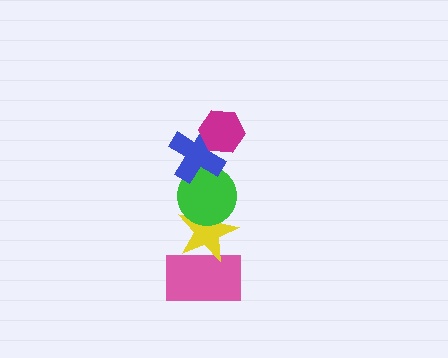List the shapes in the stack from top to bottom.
From top to bottom: the magenta hexagon, the blue cross, the green circle, the yellow star, the pink rectangle.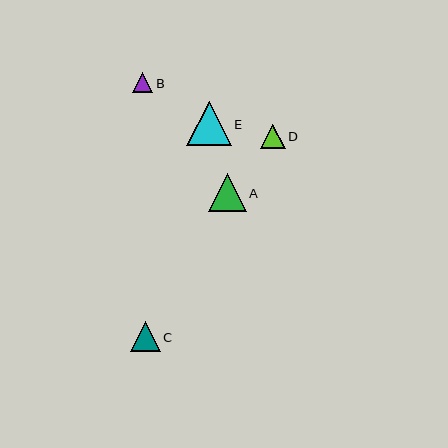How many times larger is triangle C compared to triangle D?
Triangle C is approximately 1.2 times the size of triangle D.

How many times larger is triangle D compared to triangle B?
Triangle D is approximately 1.2 times the size of triangle B.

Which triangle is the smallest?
Triangle B is the smallest with a size of approximately 20 pixels.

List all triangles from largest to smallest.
From largest to smallest: E, A, C, D, B.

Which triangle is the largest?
Triangle E is the largest with a size of approximately 44 pixels.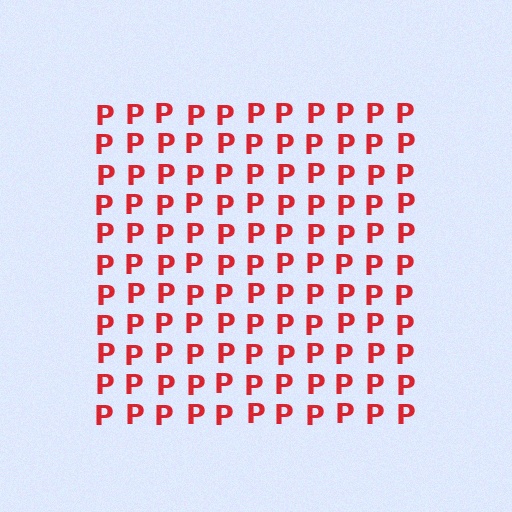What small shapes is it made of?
It is made of small letter P's.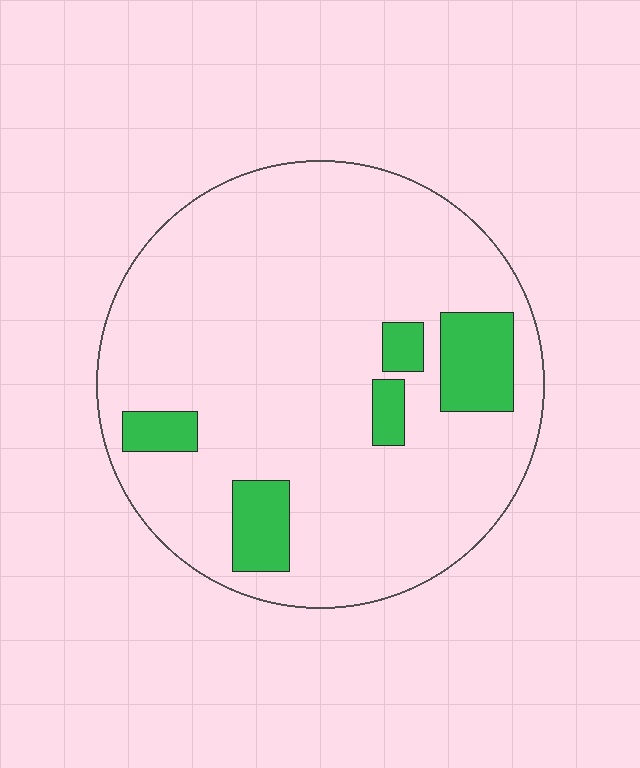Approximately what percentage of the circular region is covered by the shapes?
Approximately 15%.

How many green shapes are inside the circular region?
5.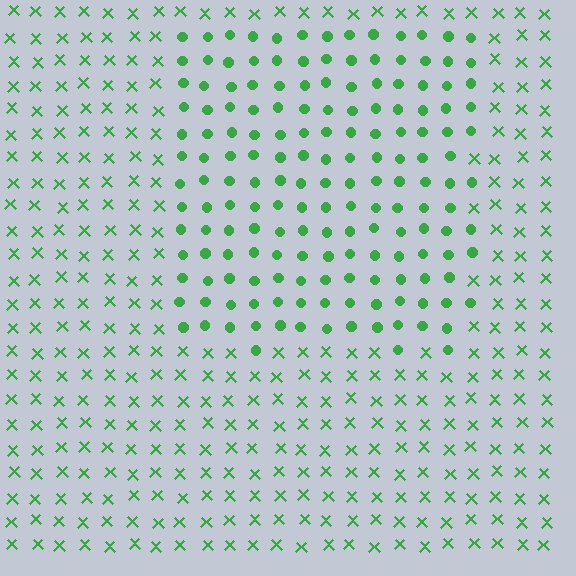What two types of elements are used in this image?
The image uses circles inside the rectangle region and X marks outside it.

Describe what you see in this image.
The image is filled with small green elements arranged in a uniform grid. A rectangle-shaped region contains circles, while the surrounding area contains X marks. The boundary is defined purely by the change in element shape.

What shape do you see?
I see a rectangle.